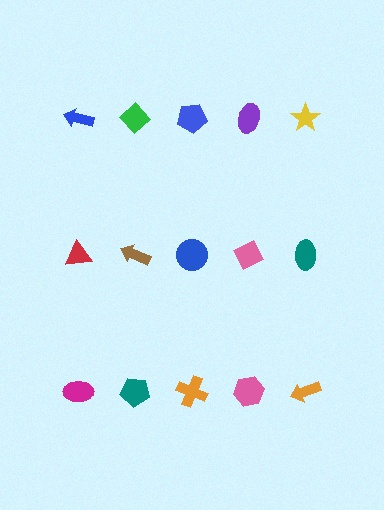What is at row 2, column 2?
A brown arrow.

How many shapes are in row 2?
5 shapes.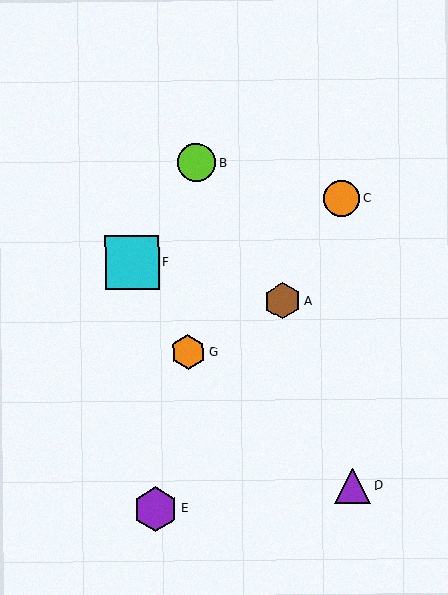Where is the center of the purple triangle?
The center of the purple triangle is at (353, 486).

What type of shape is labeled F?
Shape F is a cyan square.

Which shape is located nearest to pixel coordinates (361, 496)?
The purple triangle (labeled D) at (353, 486) is nearest to that location.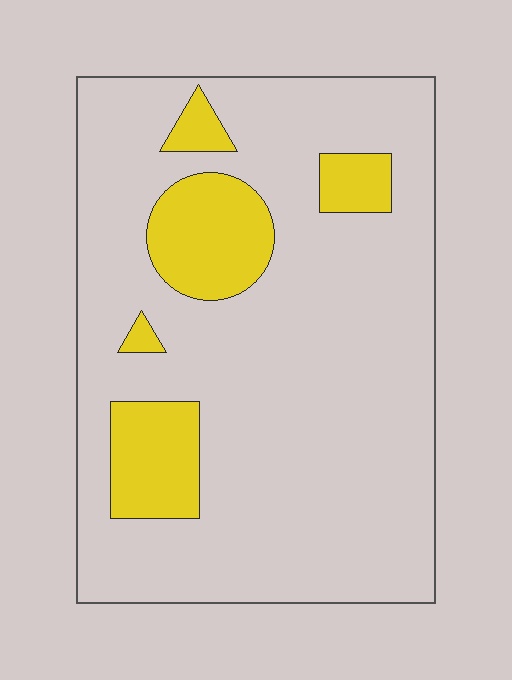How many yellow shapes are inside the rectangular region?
5.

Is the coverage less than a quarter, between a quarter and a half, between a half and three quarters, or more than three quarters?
Less than a quarter.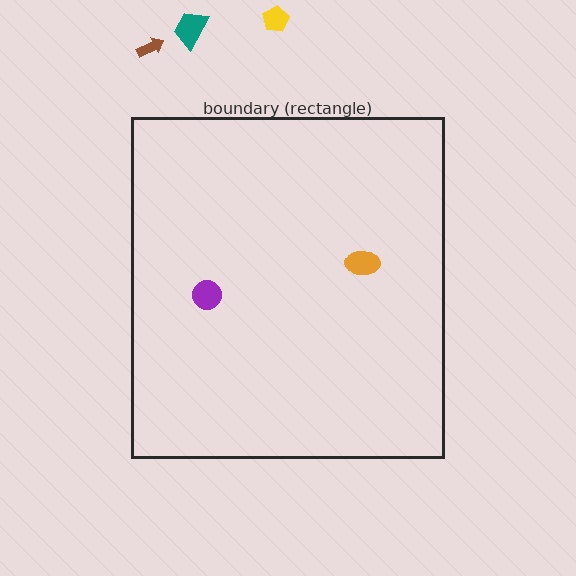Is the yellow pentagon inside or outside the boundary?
Outside.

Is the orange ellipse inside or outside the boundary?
Inside.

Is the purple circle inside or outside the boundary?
Inside.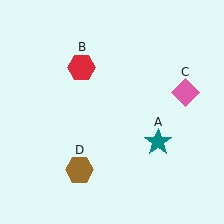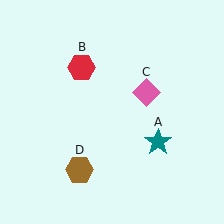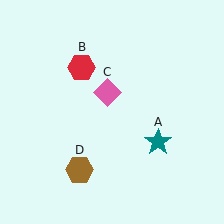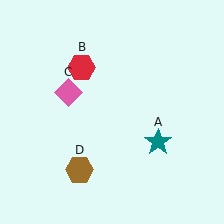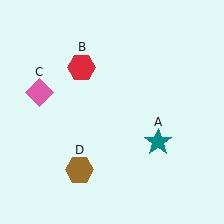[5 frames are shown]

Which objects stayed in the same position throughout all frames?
Teal star (object A) and red hexagon (object B) and brown hexagon (object D) remained stationary.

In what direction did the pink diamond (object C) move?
The pink diamond (object C) moved left.